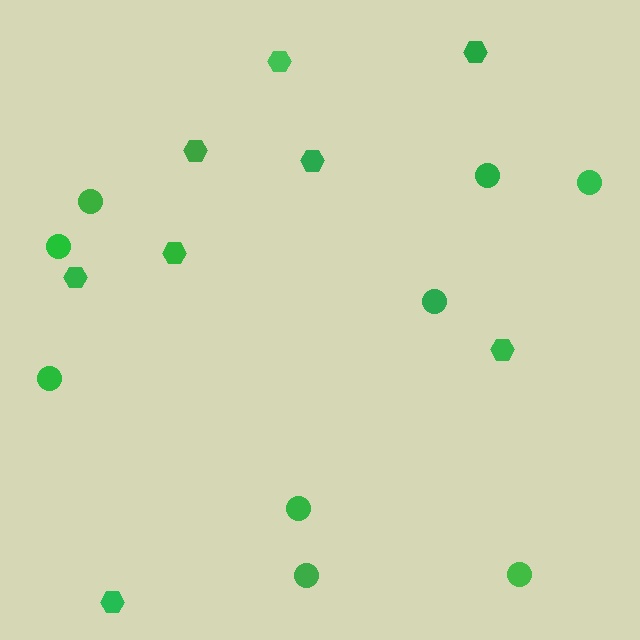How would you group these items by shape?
There are 2 groups: one group of hexagons (8) and one group of circles (9).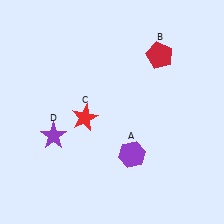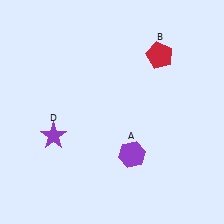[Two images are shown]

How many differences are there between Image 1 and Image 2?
There is 1 difference between the two images.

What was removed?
The red star (C) was removed in Image 2.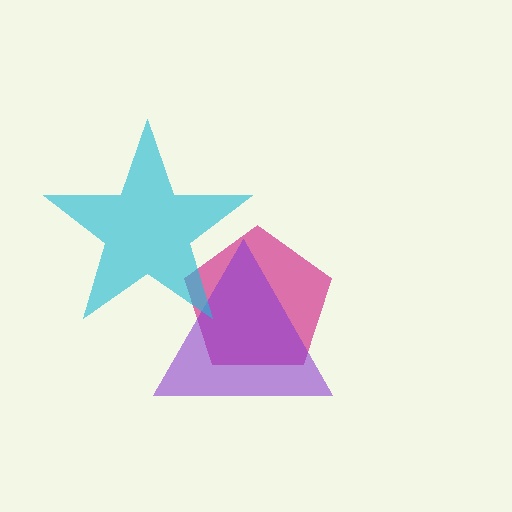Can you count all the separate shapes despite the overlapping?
Yes, there are 3 separate shapes.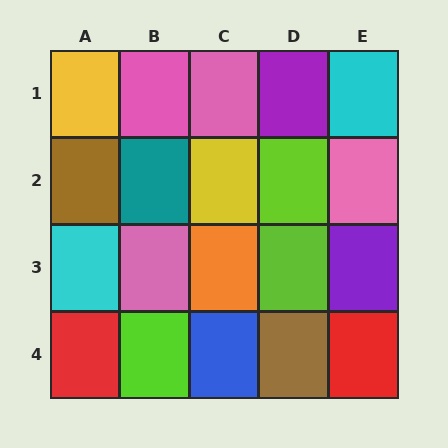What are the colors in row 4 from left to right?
Red, lime, blue, brown, red.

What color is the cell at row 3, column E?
Purple.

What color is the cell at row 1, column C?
Pink.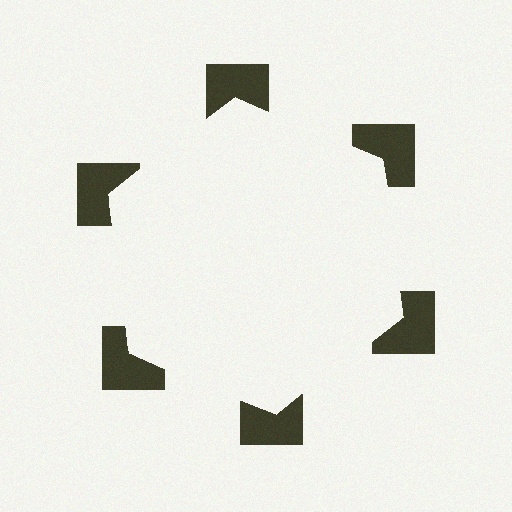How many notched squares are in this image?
There are 6 — one at each vertex of the illusory hexagon.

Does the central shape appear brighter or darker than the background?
It typically appears slightly brighter than the background, even though no actual brightness change is drawn.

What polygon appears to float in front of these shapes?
An illusory hexagon — its edges are inferred from the aligned wedge cuts in the notched squares, not physically drawn.